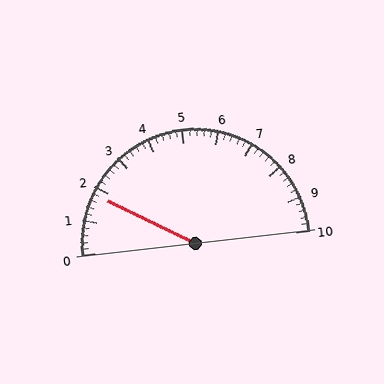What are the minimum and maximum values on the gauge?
The gauge ranges from 0 to 10.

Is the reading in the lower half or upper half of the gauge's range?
The reading is in the lower half of the range (0 to 10).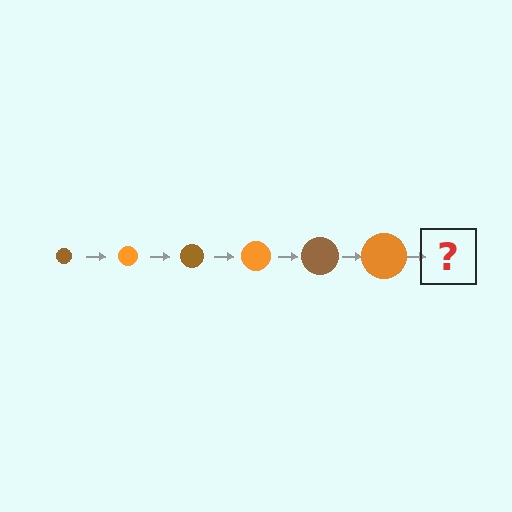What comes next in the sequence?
The next element should be a brown circle, larger than the previous one.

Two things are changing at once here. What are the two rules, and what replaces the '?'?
The two rules are that the circle grows larger each step and the color cycles through brown and orange. The '?' should be a brown circle, larger than the previous one.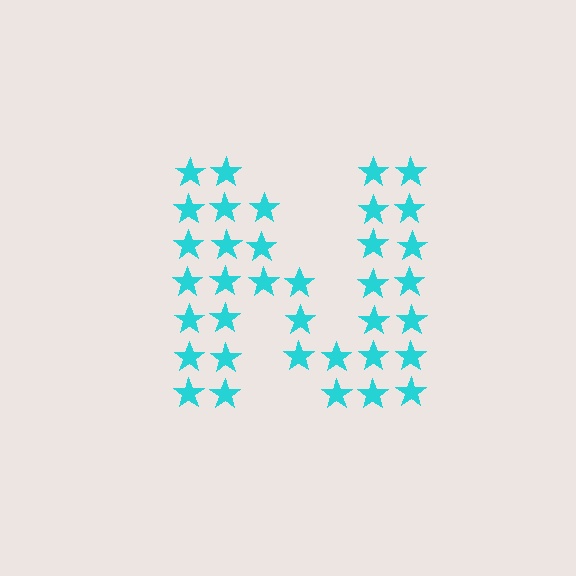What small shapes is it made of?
It is made of small stars.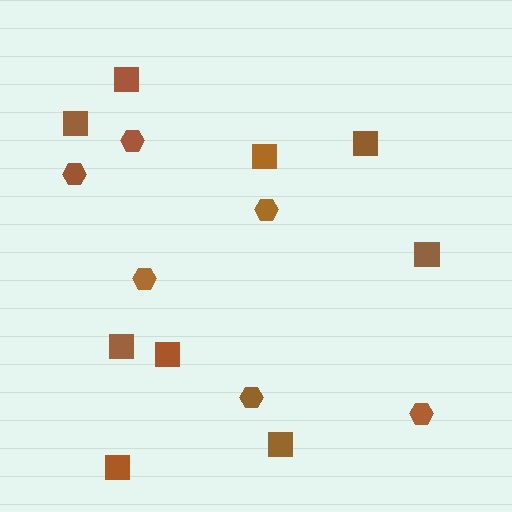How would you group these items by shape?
There are 2 groups: one group of hexagons (6) and one group of squares (9).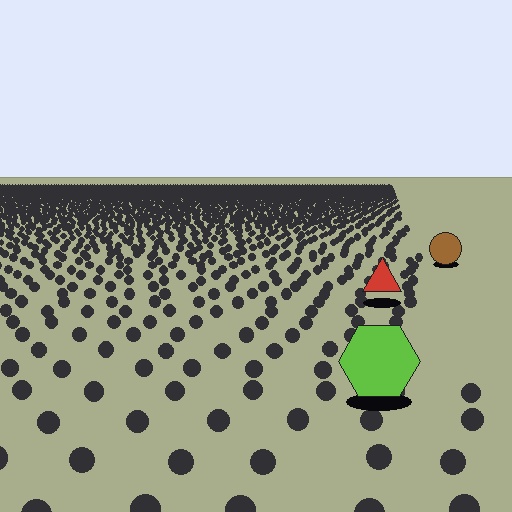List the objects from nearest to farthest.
From nearest to farthest: the lime hexagon, the red triangle, the brown circle.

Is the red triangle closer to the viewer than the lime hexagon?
No. The lime hexagon is closer — you can tell from the texture gradient: the ground texture is coarser near it.